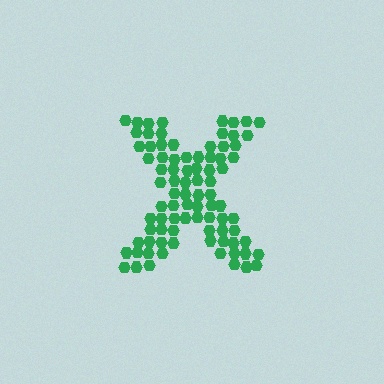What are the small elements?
The small elements are hexagons.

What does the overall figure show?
The overall figure shows the letter X.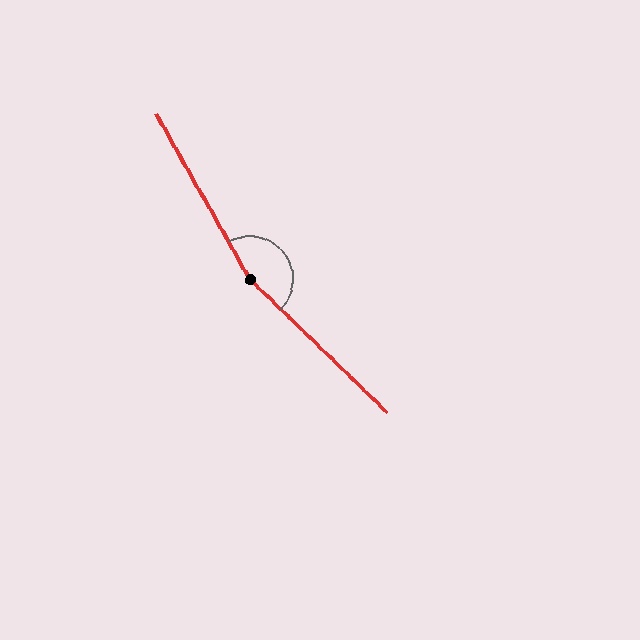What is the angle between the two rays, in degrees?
Approximately 164 degrees.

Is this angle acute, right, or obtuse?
It is obtuse.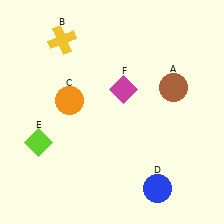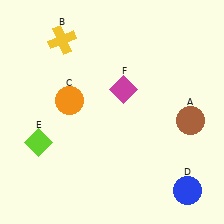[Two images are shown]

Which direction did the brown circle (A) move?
The brown circle (A) moved down.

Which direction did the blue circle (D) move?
The blue circle (D) moved right.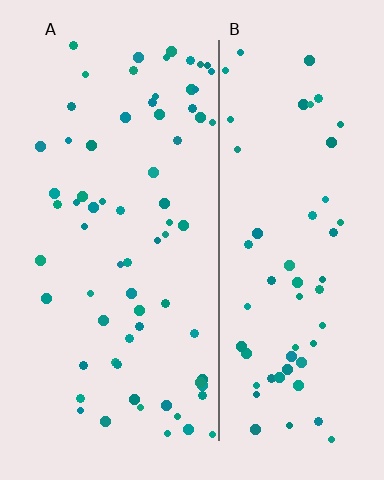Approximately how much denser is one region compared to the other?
Approximately 1.2× — region A over region B.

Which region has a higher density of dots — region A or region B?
A (the left).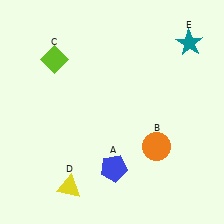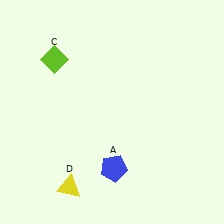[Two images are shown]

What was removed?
The orange circle (B), the teal star (E) were removed in Image 2.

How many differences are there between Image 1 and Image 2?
There are 2 differences between the two images.